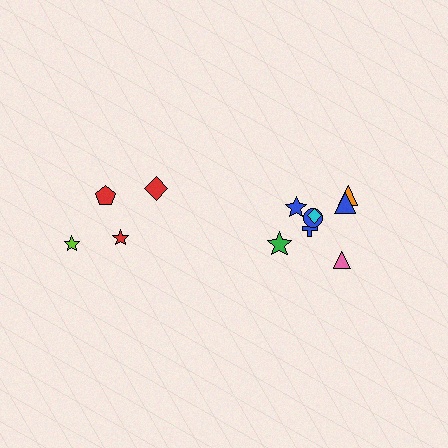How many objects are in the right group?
There are 8 objects.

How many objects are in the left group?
There are 4 objects.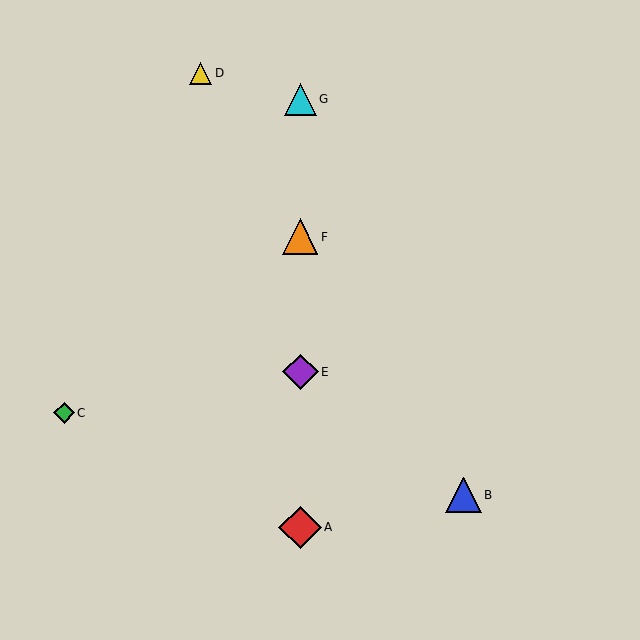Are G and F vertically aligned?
Yes, both are at x≈300.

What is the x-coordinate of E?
Object E is at x≈300.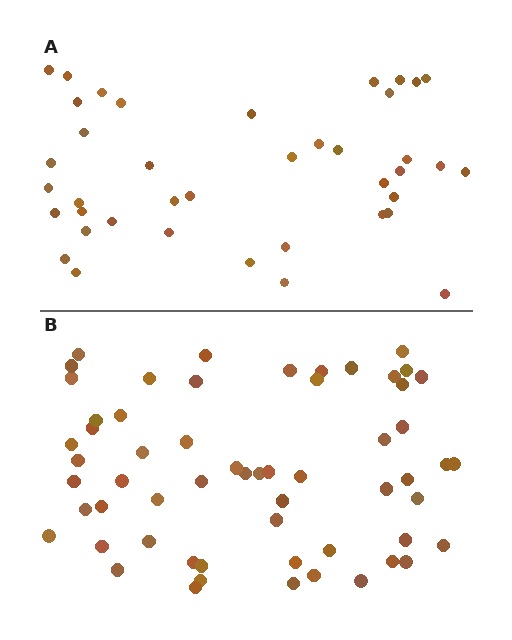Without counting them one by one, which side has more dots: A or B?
Region B (the bottom region) has more dots.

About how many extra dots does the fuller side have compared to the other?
Region B has approximately 20 more dots than region A.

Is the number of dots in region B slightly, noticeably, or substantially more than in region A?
Region B has substantially more. The ratio is roughly 1.5 to 1.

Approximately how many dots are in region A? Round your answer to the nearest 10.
About 40 dots.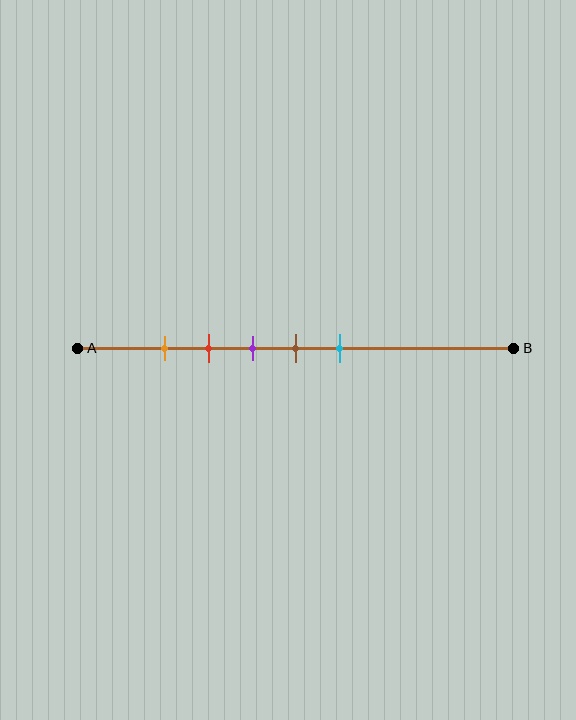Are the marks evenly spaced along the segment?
Yes, the marks are approximately evenly spaced.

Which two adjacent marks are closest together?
The orange and red marks are the closest adjacent pair.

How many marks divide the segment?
There are 5 marks dividing the segment.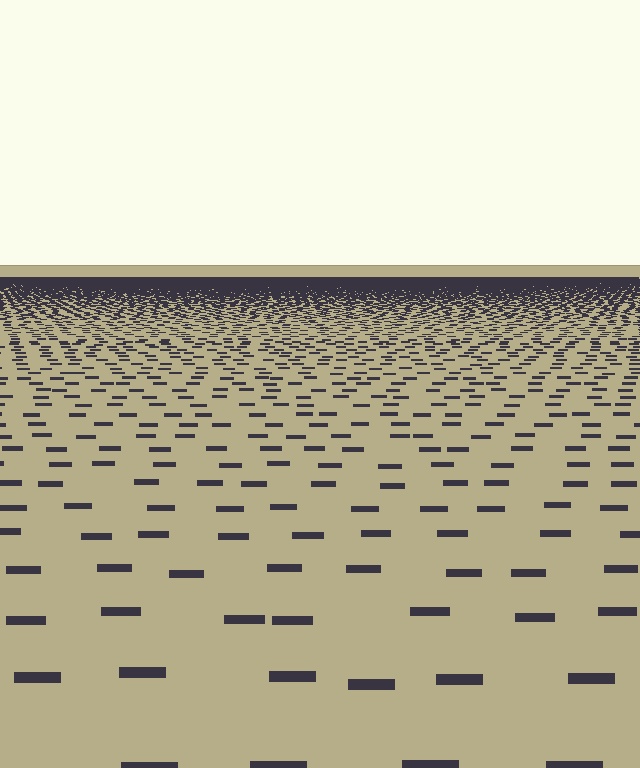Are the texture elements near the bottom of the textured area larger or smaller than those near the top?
Larger. Near the bottom, elements are closer to the viewer and appear at a bigger on-screen size.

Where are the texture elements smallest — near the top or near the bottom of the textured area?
Near the top.